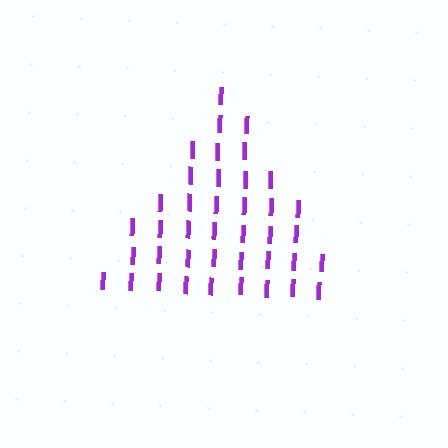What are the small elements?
The small elements are letter I's.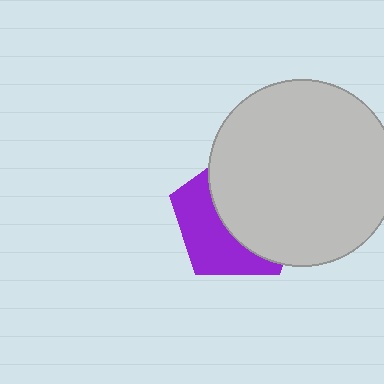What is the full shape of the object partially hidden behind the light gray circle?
The partially hidden object is a purple pentagon.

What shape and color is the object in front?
The object in front is a light gray circle.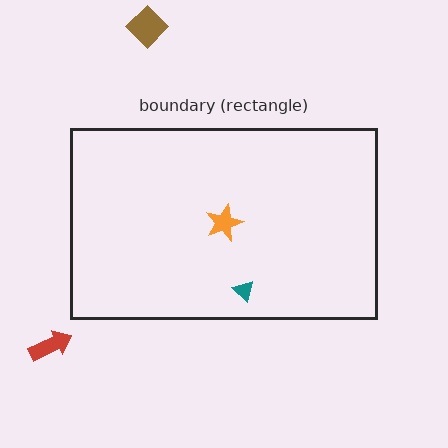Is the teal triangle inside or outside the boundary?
Inside.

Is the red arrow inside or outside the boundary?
Outside.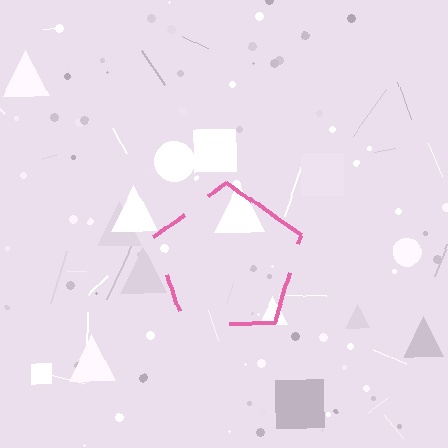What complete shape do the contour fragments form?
The contour fragments form a pentagon.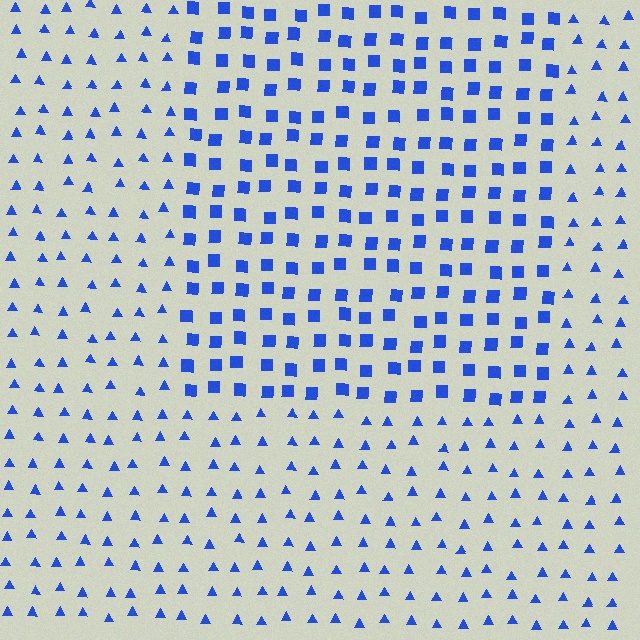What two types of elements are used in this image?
The image uses squares inside the rectangle region and triangles outside it.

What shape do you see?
I see a rectangle.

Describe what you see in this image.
The image is filled with small blue elements arranged in a uniform grid. A rectangle-shaped region contains squares, while the surrounding area contains triangles. The boundary is defined purely by the change in element shape.